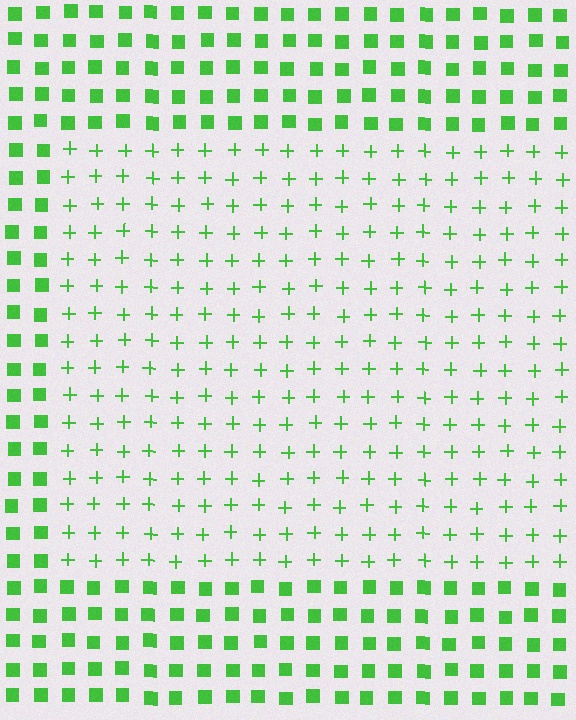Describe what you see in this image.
The image is filled with small green elements arranged in a uniform grid. A rectangle-shaped region contains plus signs, while the surrounding area contains squares. The boundary is defined purely by the change in element shape.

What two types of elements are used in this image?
The image uses plus signs inside the rectangle region and squares outside it.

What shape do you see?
I see a rectangle.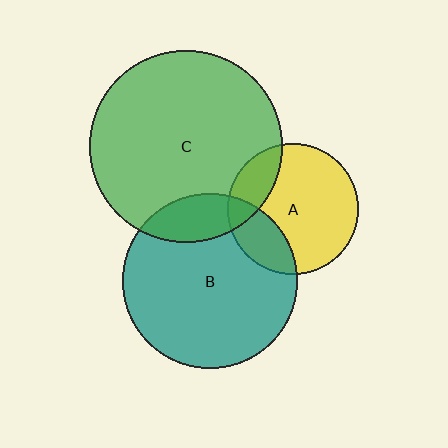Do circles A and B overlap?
Yes.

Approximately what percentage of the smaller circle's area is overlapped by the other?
Approximately 25%.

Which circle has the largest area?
Circle C (green).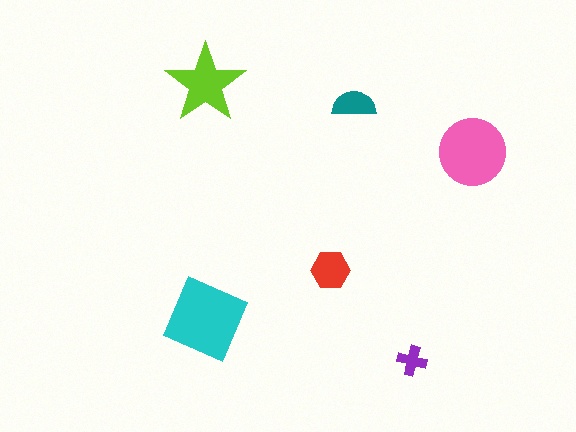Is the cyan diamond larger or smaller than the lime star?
Larger.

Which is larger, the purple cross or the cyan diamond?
The cyan diamond.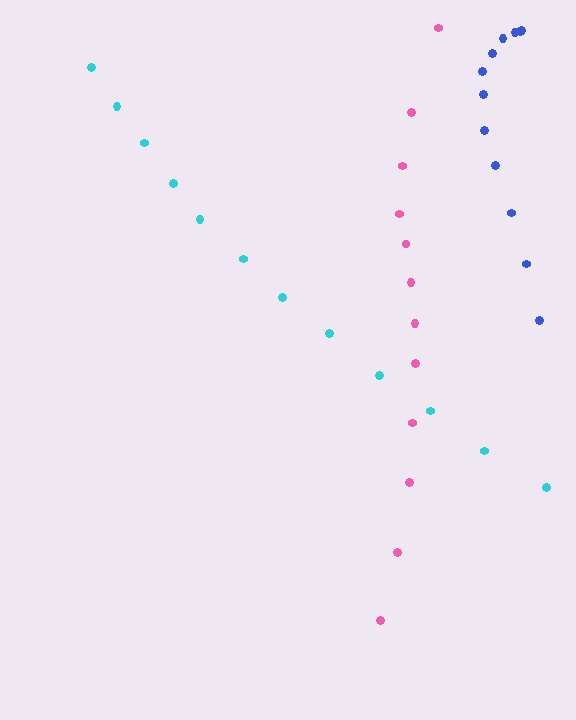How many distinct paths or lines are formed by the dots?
There are 3 distinct paths.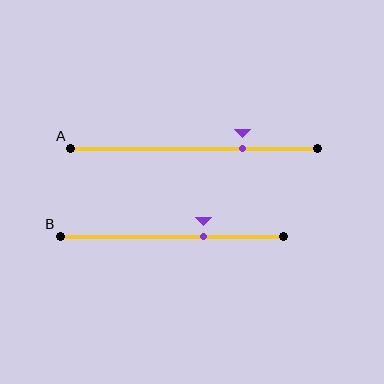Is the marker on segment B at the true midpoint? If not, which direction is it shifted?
No, the marker on segment B is shifted to the right by about 14% of the segment length.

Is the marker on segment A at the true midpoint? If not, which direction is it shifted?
No, the marker on segment A is shifted to the right by about 20% of the segment length.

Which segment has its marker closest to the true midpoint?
Segment B has its marker closest to the true midpoint.